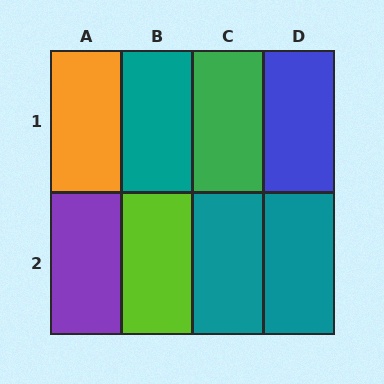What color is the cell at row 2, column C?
Teal.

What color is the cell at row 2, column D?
Teal.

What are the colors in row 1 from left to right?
Orange, teal, green, blue.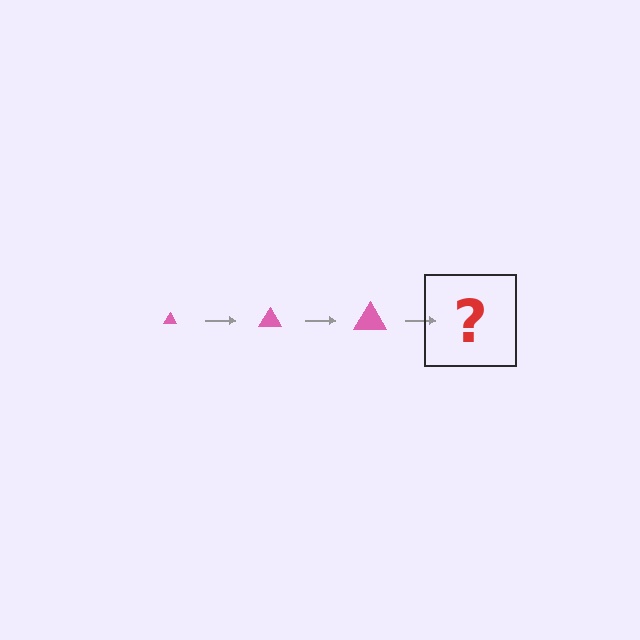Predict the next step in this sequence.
The next step is a pink triangle, larger than the previous one.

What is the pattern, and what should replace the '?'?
The pattern is that the triangle gets progressively larger each step. The '?' should be a pink triangle, larger than the previous one.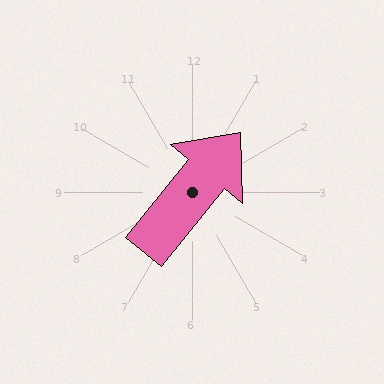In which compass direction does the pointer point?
Northeast.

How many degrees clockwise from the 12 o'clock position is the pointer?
Approximately 39 degrees.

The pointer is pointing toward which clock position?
Roughly 1 o'clock.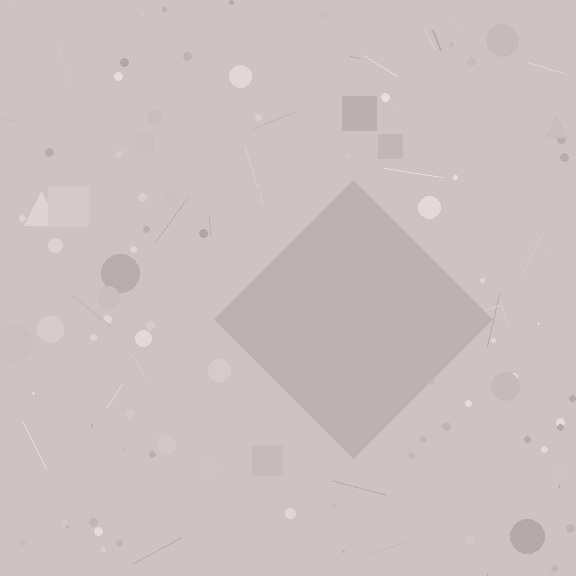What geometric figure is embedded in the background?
A diamond is embedded in the background.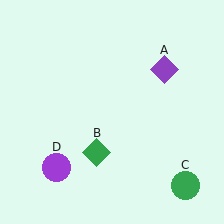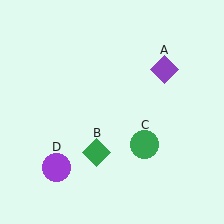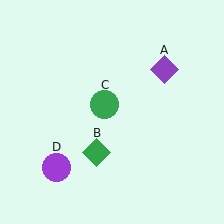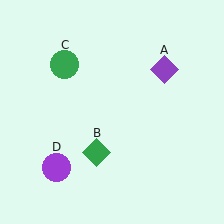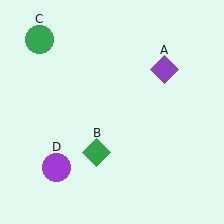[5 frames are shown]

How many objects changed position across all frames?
1 object changed position: green circle (object C).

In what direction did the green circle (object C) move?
The green circle (object C) moved up and to the left.